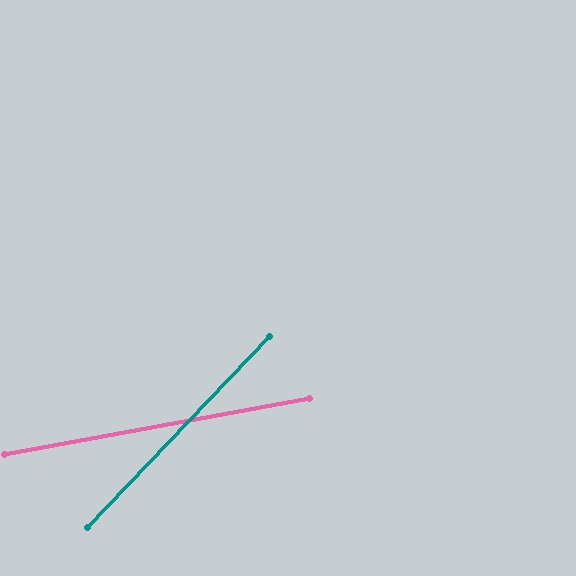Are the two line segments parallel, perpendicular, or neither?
Neither parallel nor perpendicular — they differ by about 36°.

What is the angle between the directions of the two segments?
Approximately 36 degrees.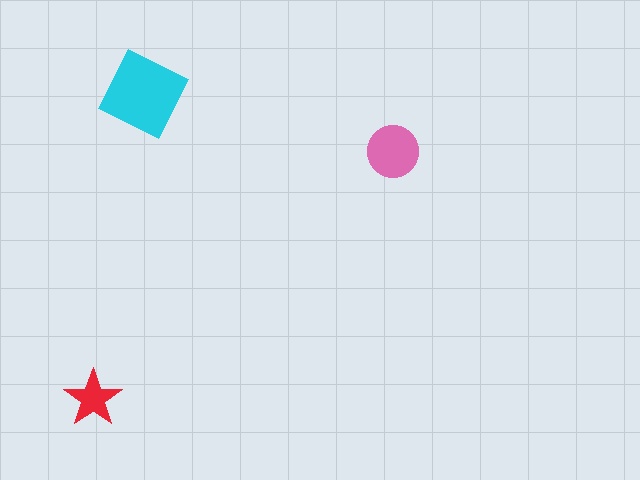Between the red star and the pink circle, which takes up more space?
The pink circle.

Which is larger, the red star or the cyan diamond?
The cyan diamond.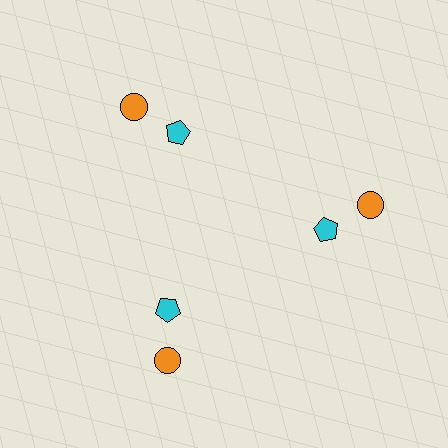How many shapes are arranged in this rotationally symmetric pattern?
There are 6 shapes, arranged in 3 groups of 2.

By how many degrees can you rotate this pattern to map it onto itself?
The pattern maps onto itself every 120 degrees of rotation.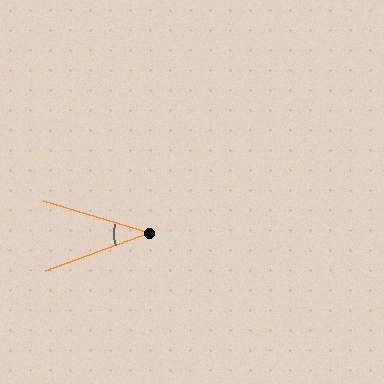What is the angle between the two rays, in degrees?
Approximately 37 degrees.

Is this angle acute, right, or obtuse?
It is acute.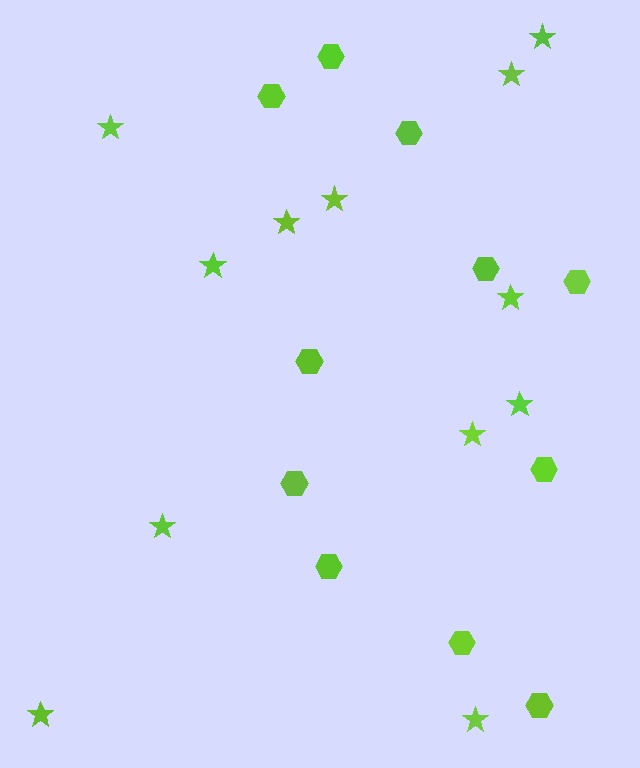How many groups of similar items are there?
There are 2 groups: one group of stars (12) and one group of hexagons (11).